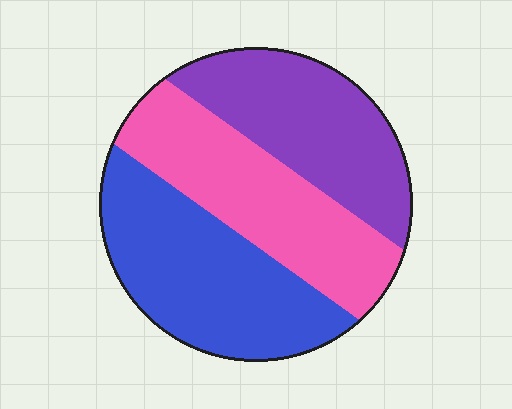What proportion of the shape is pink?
Pink covers about 35% of the shape.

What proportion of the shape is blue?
Blue covers around 35% of the shape.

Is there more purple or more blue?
Blue.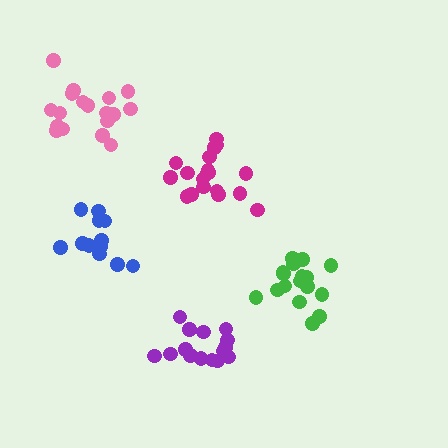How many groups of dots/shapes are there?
There are 5 groups.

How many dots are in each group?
Group 1: 19 dots, Group 2: 17 dots, Group 3: 13 dots, Group 4: 16 dots, Group 5: 19 dots (84 total).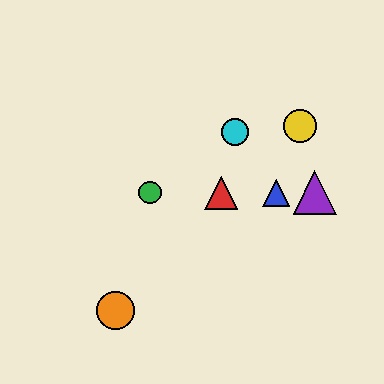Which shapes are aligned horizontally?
The red triangle, the blue triangle, the green circle, the purple triangle are aligned horizontally.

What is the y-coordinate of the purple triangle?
The purple triangle is at y≈193.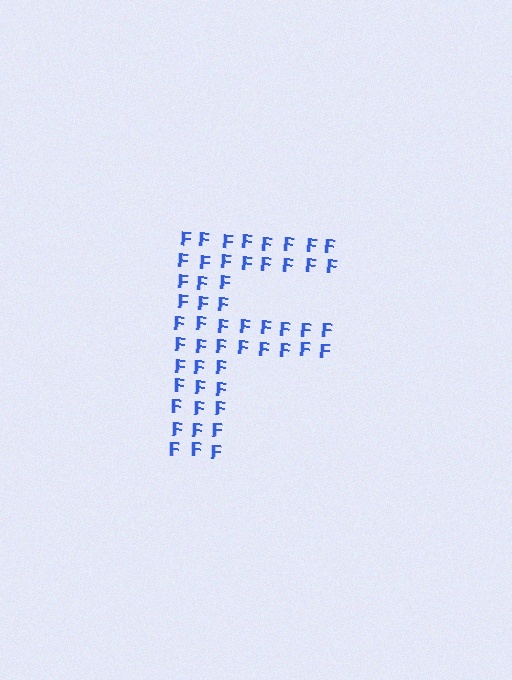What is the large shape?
The large shape is the letter F.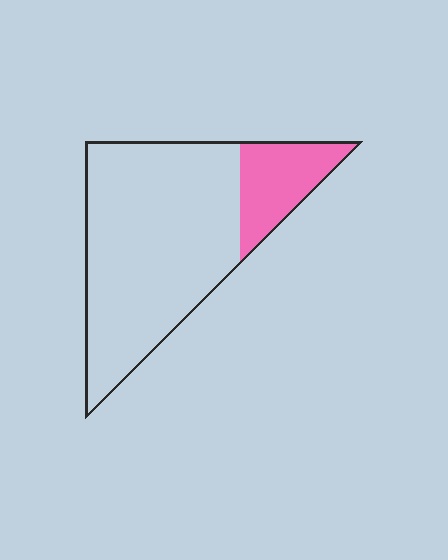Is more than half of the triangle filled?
No.